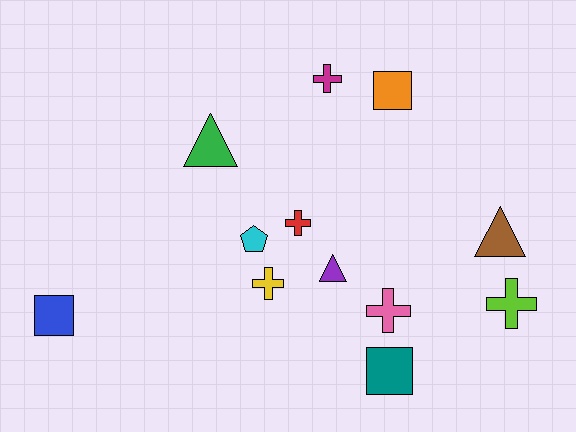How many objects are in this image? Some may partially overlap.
There are 12 objects.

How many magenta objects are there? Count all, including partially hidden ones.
There is 1 magenta object.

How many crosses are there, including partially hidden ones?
There are 5 crosses.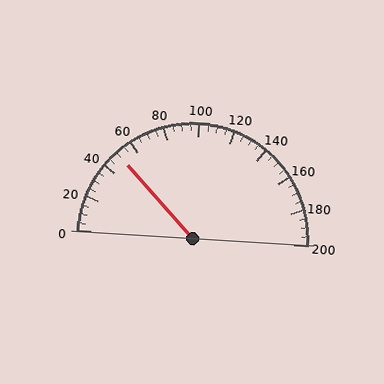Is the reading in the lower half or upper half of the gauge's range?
The reading is in the lower half of the range (0 to 200).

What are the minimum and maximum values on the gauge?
The gauge ranges from 0 to 200.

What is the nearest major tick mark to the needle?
The nearest major tick mark is 40.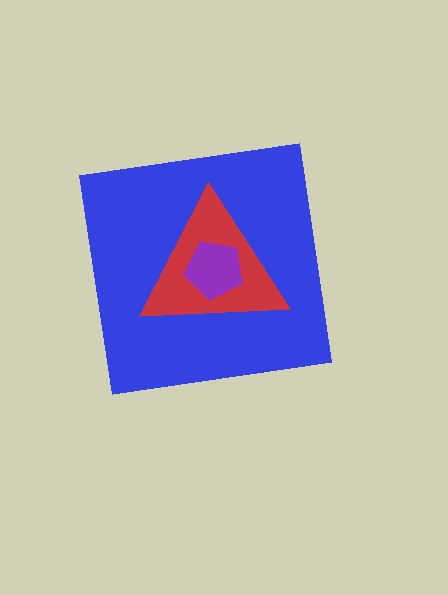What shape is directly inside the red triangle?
The purple pentagon.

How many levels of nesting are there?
3.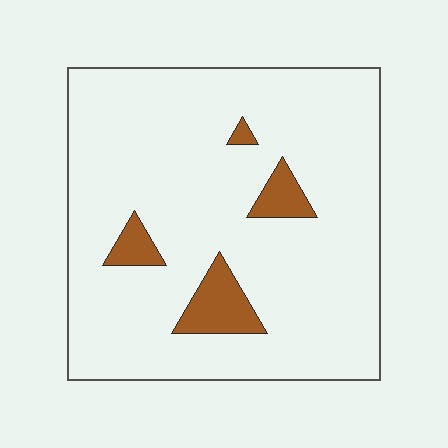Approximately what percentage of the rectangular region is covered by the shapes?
Approximately 10%.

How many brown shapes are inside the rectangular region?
4.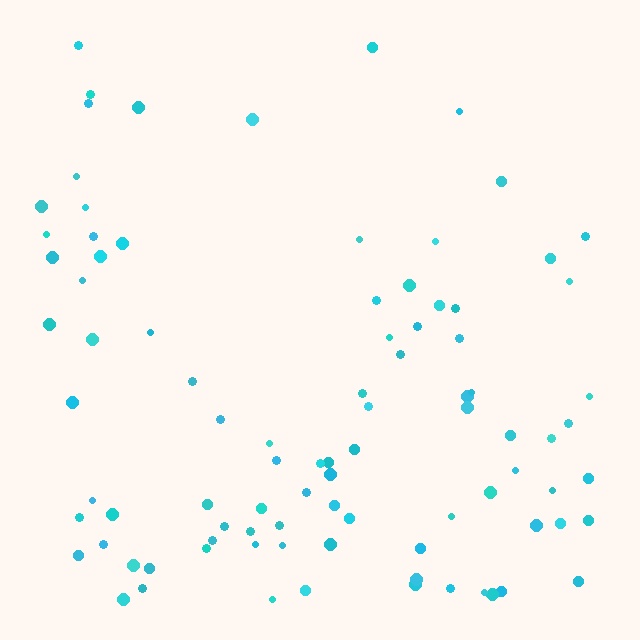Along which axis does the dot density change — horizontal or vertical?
Vertical.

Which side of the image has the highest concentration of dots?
The bottom.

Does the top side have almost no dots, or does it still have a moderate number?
Still a moderate number, just noticeably fewer than the bottom.